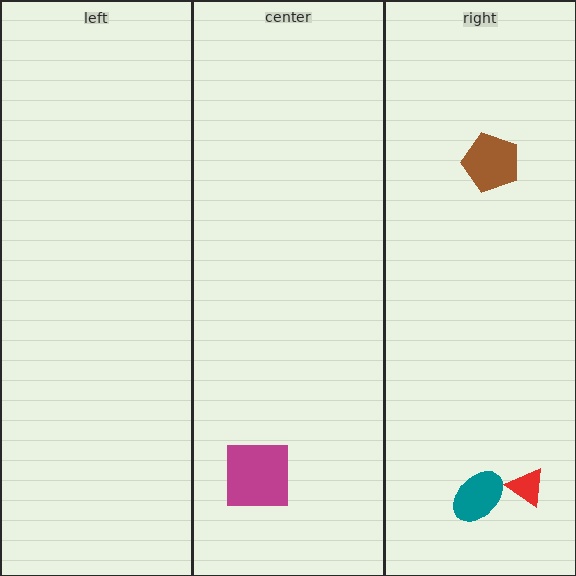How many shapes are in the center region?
1.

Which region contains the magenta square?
The center region.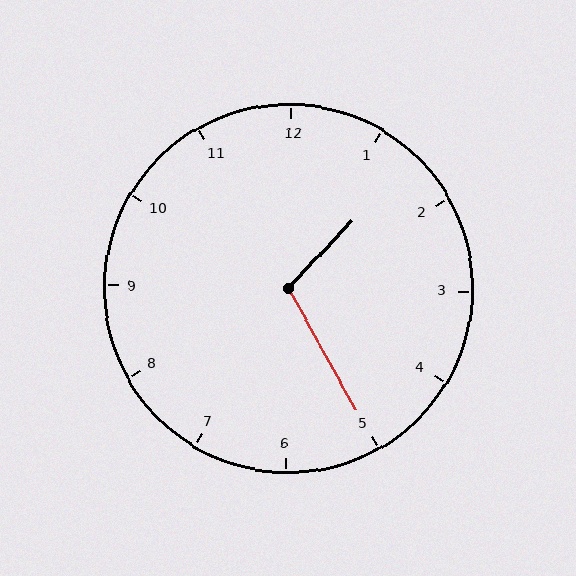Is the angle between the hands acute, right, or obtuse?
It is obtuse.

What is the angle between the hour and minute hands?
Approximately 108 degrees.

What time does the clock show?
1:25.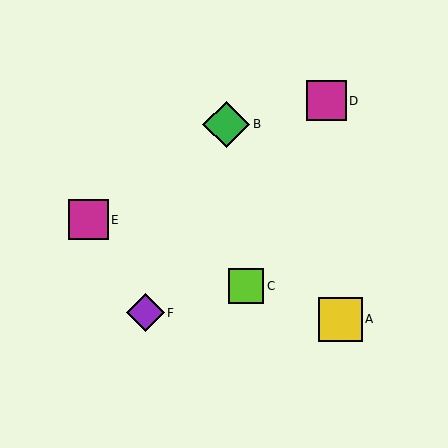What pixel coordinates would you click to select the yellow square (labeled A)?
Click at (340, 319) to select the yellow square A.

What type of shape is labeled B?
Shape B is a green diamond.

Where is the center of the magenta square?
The center of the magenta square is at (326, 101).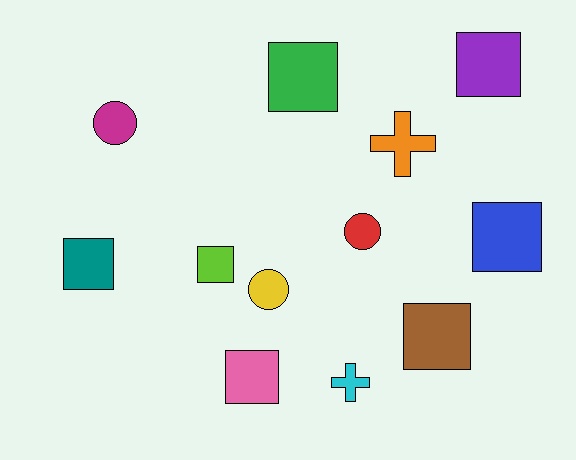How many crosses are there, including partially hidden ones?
There are 2 crosses.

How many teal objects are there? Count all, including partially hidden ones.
There is 1 teal object.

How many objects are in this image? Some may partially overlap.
There are 12 objects.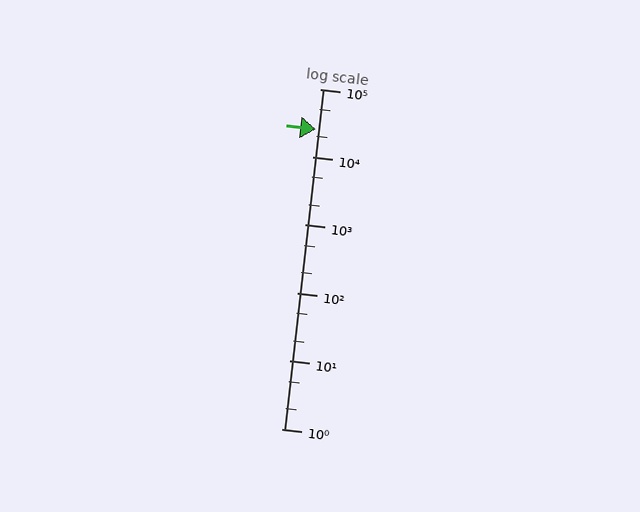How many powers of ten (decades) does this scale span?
The scale spans 5 decades, from 1 to 100000.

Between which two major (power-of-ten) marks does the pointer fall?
The pointer is between 10000 and 100000.